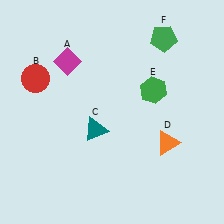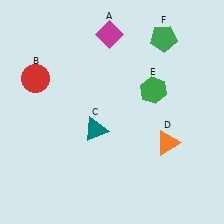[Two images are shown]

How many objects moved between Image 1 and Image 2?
1 object moved between the two images.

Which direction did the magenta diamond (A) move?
The magenta diamond (A) moved right.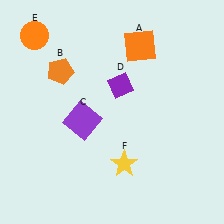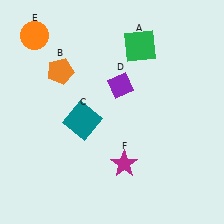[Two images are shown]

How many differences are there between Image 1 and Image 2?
There are 3 differences between the two images.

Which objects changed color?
A changed from orange to green. C changed from purple to teal. F changed from yellow to magenta.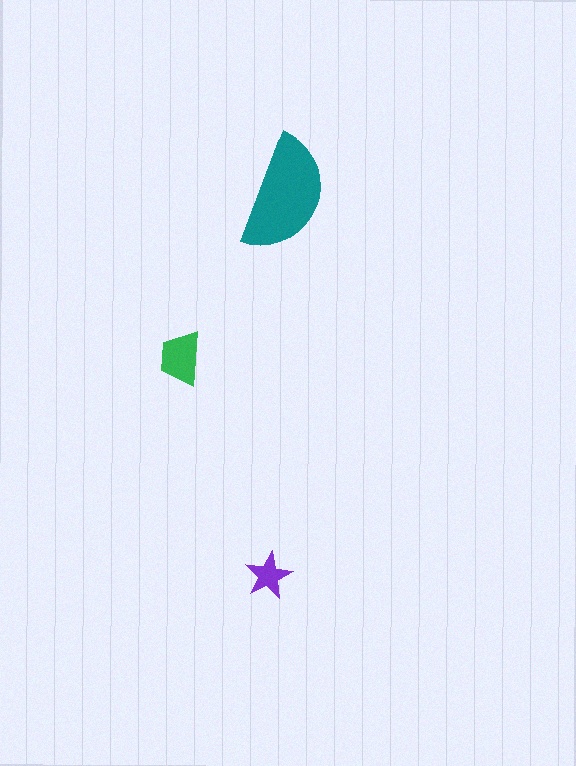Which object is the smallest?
The purple star.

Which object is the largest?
The teal semicircle.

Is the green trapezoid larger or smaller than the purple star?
Larger.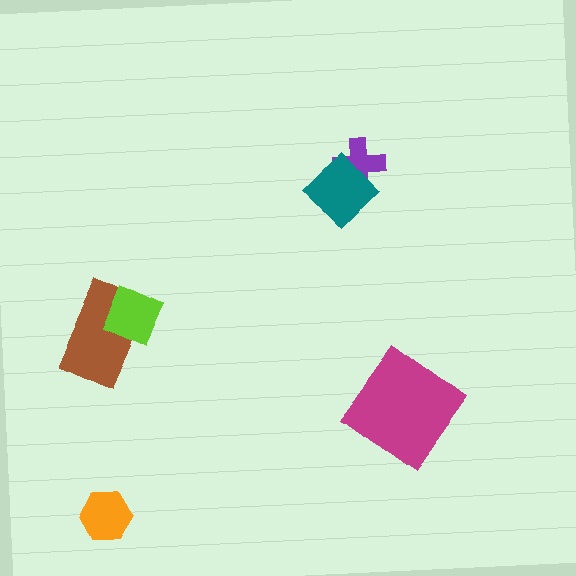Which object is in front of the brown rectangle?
The lime diamond is in front of the brown rectangle.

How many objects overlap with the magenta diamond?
0 objects overlap with the magenta diamond.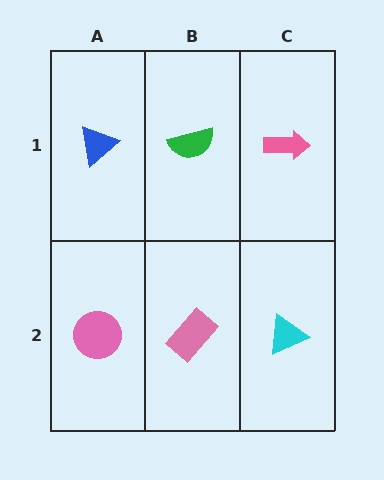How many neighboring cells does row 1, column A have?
2.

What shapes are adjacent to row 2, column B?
A green semicircle (row 1, column B), a pink circle (row 2, column A), a cyan triangle (row 2, column C).